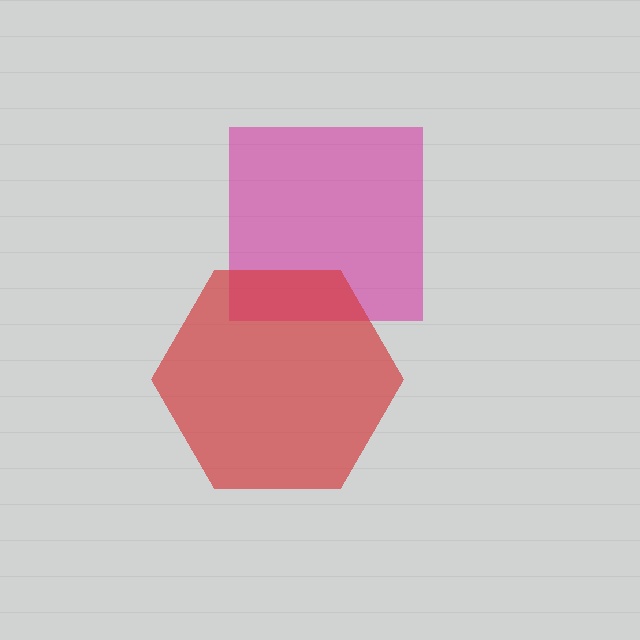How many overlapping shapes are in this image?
There are 2 overlapping shapes in the image.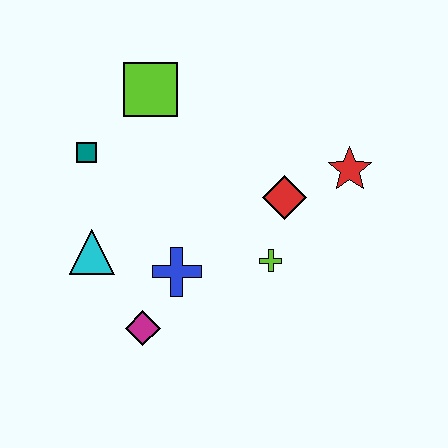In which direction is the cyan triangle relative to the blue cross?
The cyan triangle is to the left of the blue cross.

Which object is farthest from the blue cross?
The red star is farthest from the blue cross.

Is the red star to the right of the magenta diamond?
Yes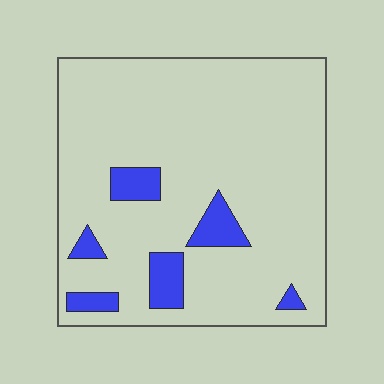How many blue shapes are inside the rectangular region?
6.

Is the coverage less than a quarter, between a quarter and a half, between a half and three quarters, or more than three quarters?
Less than a quarter.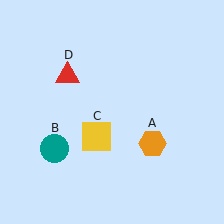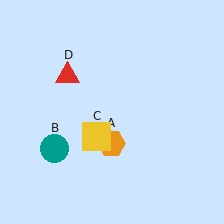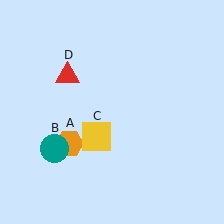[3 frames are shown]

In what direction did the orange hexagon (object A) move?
The orange hexagon (object A) moved left.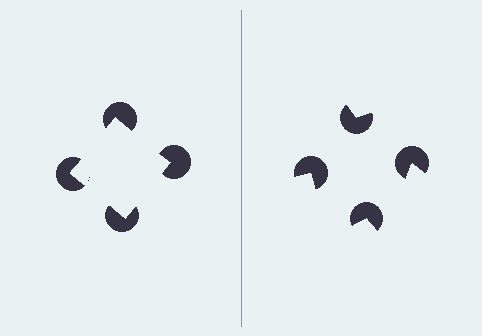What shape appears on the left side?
An illusory square.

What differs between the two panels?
The pac-man discs are positioned identically on both sides; only the wedge orientations differ. On the left they align to a square; on the right they are misaligned.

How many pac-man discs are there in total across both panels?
8 — 4 on each side.